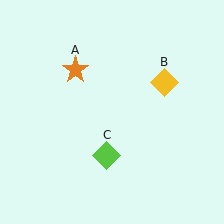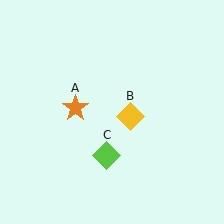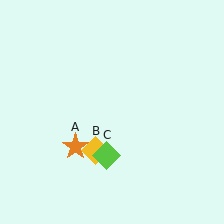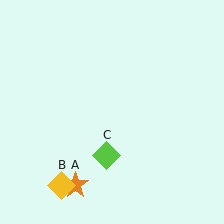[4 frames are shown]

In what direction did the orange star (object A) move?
The orange star (object A) moved down.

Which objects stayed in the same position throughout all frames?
Lime diamond (object C) remained stationary.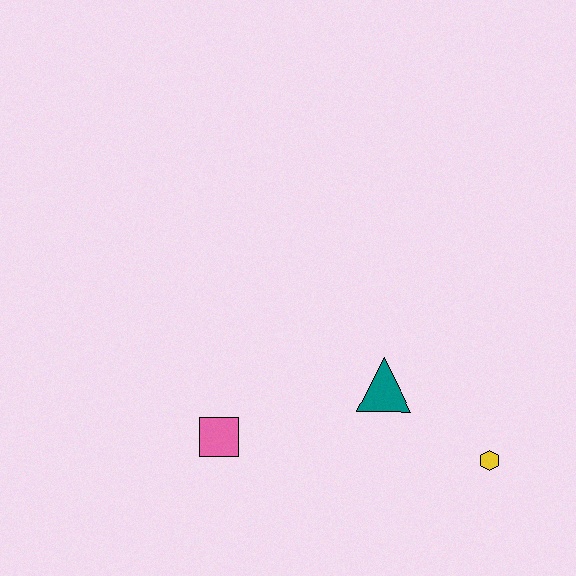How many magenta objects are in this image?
There are no magenta objects.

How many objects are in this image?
There are 3 objects.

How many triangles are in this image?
There is 1 triangle.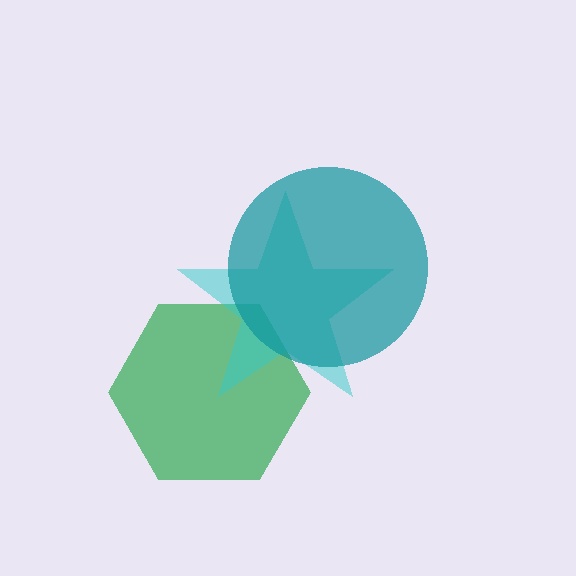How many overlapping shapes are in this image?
There are 3 overlapping shapes in the image.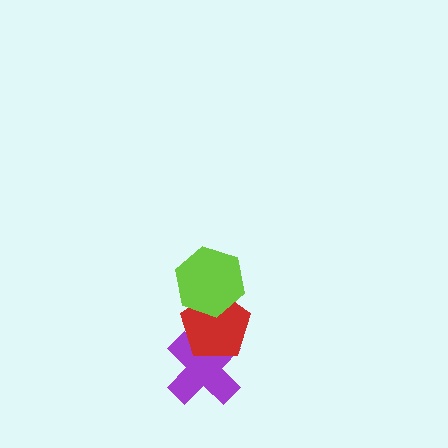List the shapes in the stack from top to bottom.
From top to bottom: the lime hexagon, the red pentagon, the purple cross.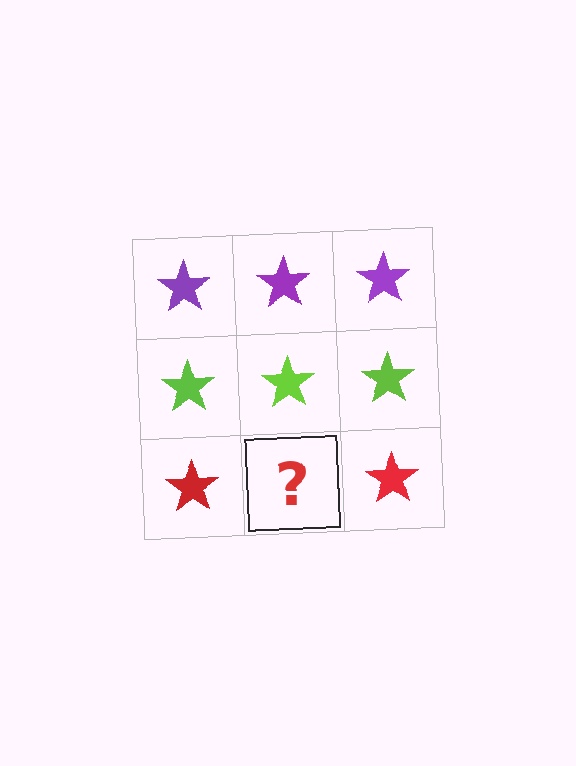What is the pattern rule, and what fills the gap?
The rule is that each row has a consistent color. The gap should be filled with a red star.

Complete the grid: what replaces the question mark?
The question mark should be replaced with a red star.